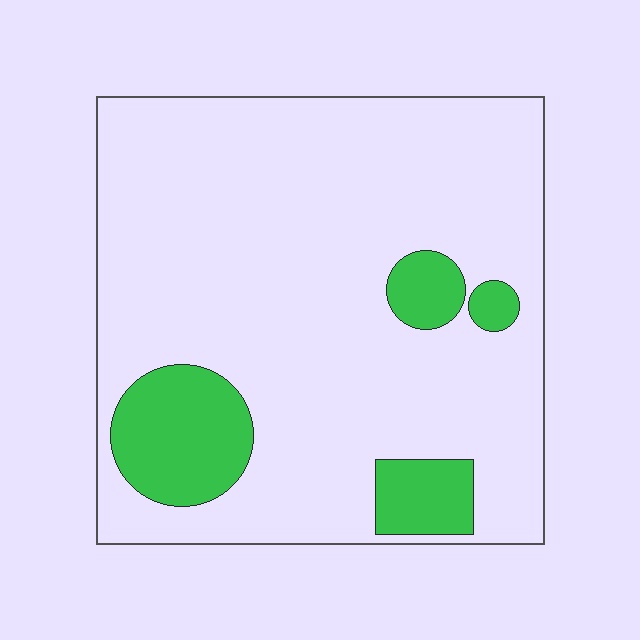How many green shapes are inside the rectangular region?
4.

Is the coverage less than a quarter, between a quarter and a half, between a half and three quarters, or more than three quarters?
Less than a quarter.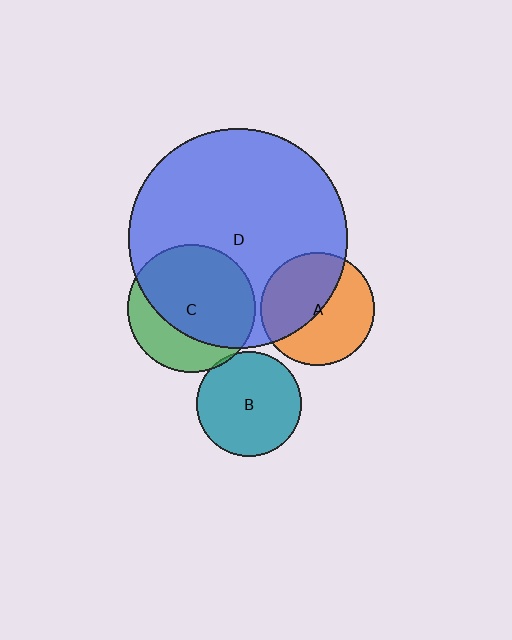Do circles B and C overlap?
Yes.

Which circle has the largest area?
Circle D (blue).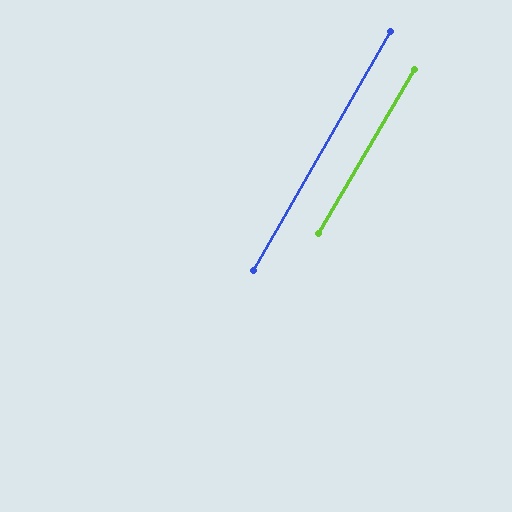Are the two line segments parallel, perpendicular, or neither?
Parallel — their directions differ by only 0.4°.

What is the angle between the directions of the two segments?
Approximately 0 degrees.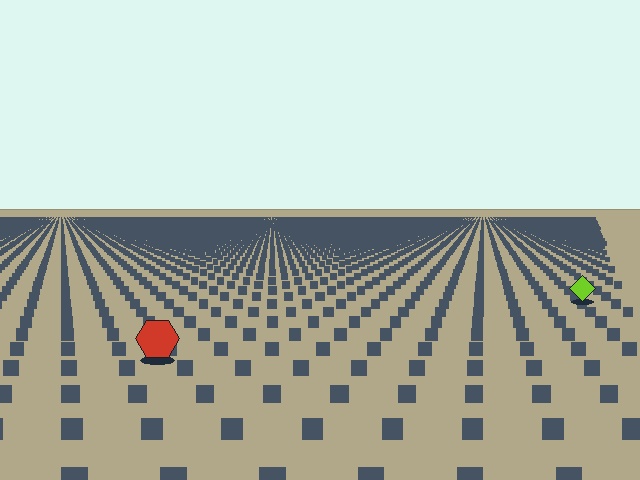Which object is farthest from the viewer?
The lime diamond is farthest from the viewer. It appears smaller and the ground texture around it is denser.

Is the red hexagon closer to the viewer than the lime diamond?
Yes. The red hexagon is closer — you can tell from the texture gradient: the ground texture is coarser near it.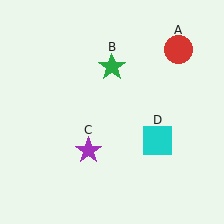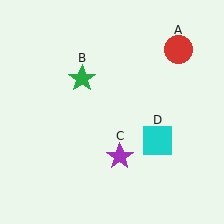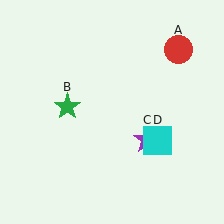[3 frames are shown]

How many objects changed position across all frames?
2 objects changed position: green star (object B), purple star (object C).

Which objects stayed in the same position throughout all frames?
Red circle (object A) and cyan square (object D) remained stationary.